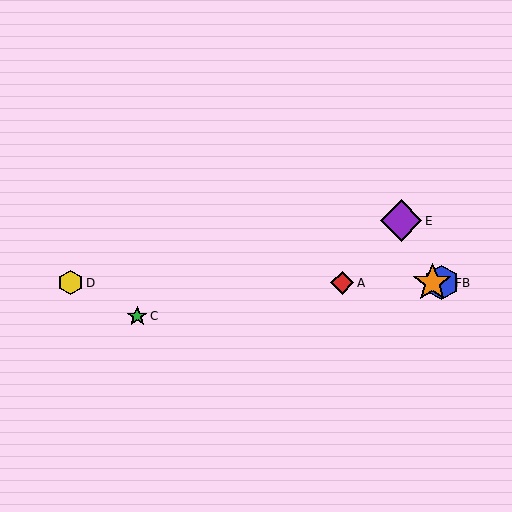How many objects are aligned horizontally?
4 objects (A, B, D, F) are aligned horizontally.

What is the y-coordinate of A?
Object A is at y≈283.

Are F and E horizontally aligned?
No, F is at y≈283 and E is at y≈221.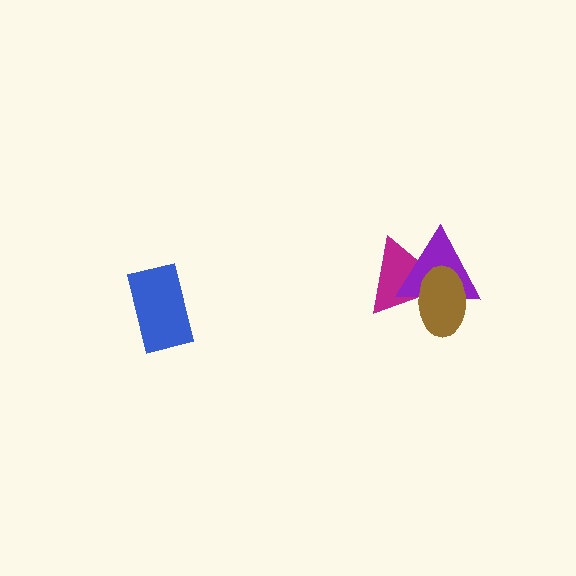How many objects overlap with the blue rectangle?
0 objects overlap with the blue rectangle.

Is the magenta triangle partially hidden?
Yes, it is partially covered by another shape.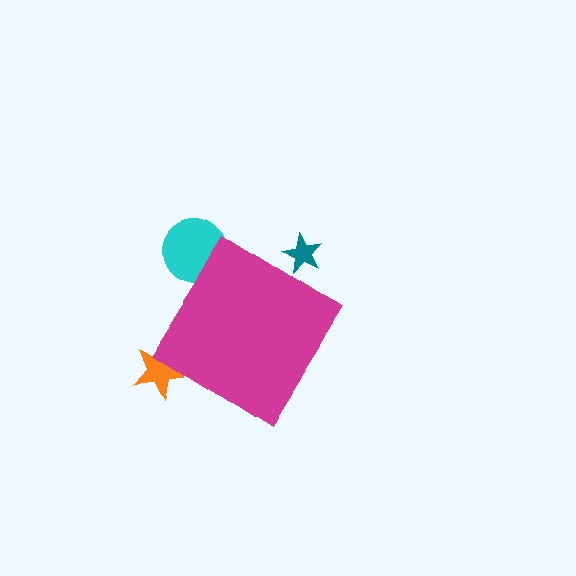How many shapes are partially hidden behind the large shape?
3 shapes are partially hidden.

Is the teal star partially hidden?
Yes, the teal star is partially hidden behind the magenta diamond.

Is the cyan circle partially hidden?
Yes, the cyan circle is partially hidden behind the magenta diamond.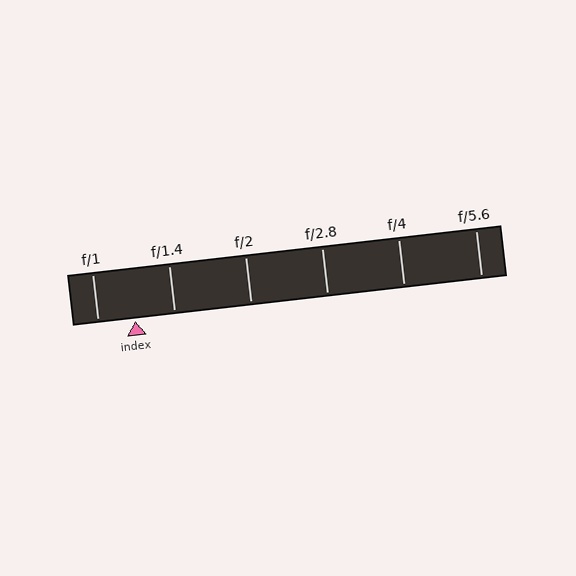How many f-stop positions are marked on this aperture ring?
There are 6 f-stop positions marked.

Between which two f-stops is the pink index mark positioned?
The index mark is between f/1 and f/1.4.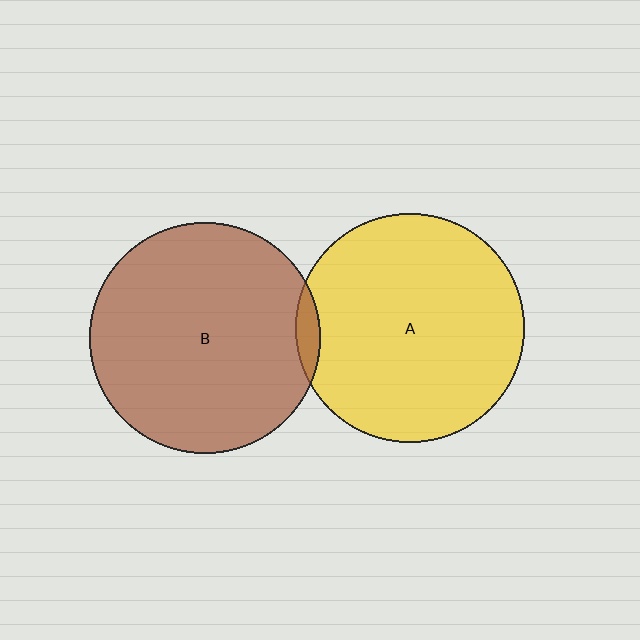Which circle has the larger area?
Circle B (brown).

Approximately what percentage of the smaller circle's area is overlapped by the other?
Approximately 5%.